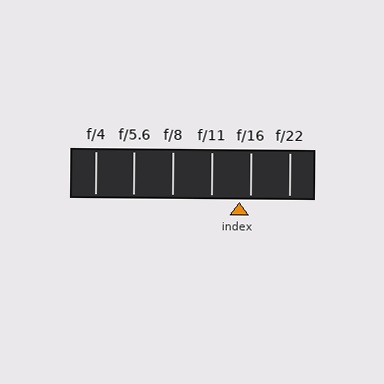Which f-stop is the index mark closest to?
The index mark is closest to f/16.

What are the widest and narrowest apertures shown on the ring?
The widest aperture shown is f/4 and the narrowest is f/22.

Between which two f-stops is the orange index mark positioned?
The index mark is between f/11 and f/16.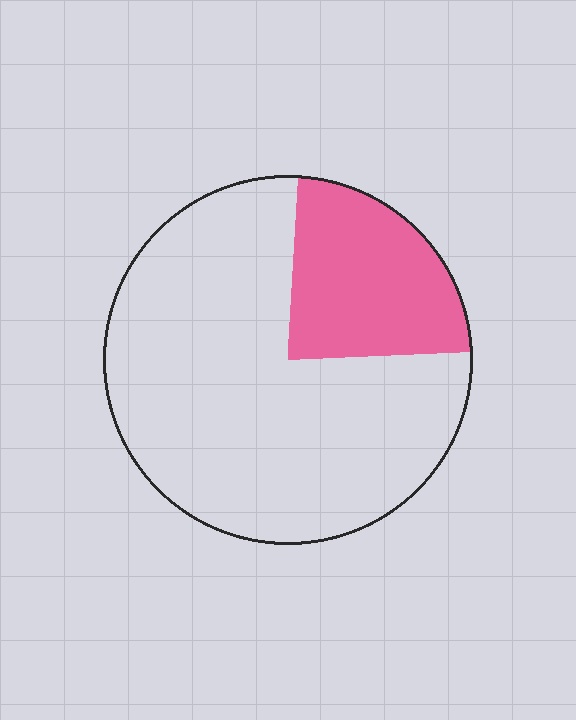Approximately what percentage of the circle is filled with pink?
Approximately 25%.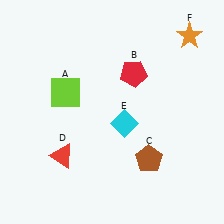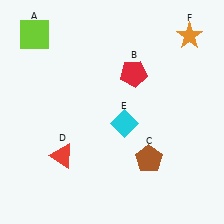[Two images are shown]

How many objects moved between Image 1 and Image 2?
1 object moved between the two images.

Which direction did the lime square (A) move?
The lime square (A) moved up.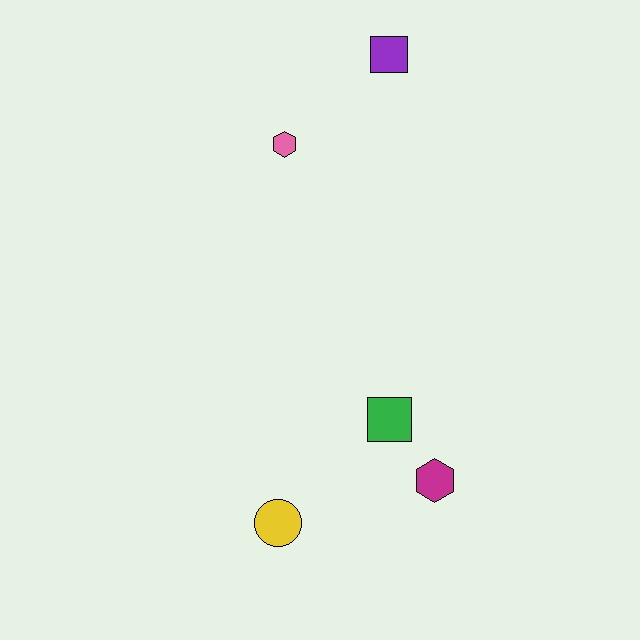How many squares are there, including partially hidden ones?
There are 2 squares.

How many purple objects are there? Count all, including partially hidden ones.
There is 1 purple object.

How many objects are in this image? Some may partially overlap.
There are 5 objects.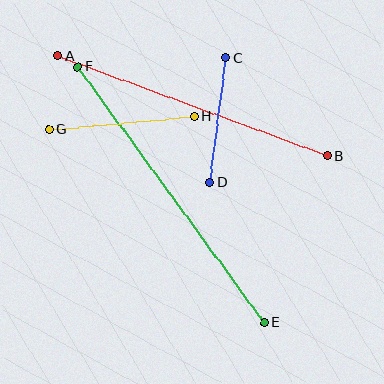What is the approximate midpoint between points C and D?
The midpoint is at approximately (218, 120) pixels.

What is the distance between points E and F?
The distance is approximately 317 pixels.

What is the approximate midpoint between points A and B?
The midpoint is at approximately (193, 106) pixels.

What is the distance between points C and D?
The distance is approximately 125 pixels.